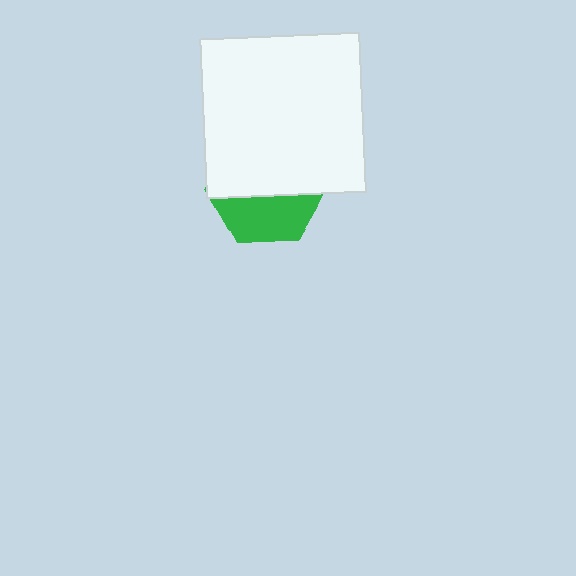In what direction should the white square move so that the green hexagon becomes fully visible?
The white square should move up. That is the shortest direction to clear the overlap and leave the green hexagon fully visible.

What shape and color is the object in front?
The object in front is a white square.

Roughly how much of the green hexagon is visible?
A small part of it is visible (roughly 40%).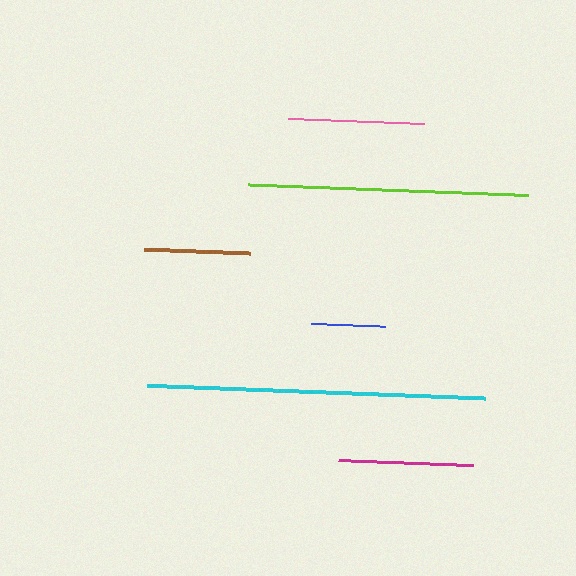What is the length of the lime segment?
The lime segment is approximately 279 pixels long.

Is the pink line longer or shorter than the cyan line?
The cyan line is longer than the pink line.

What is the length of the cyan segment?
The cyan segment is approximately 338 pixels long.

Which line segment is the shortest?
The blue line is the shortest at approximately 75 pixels.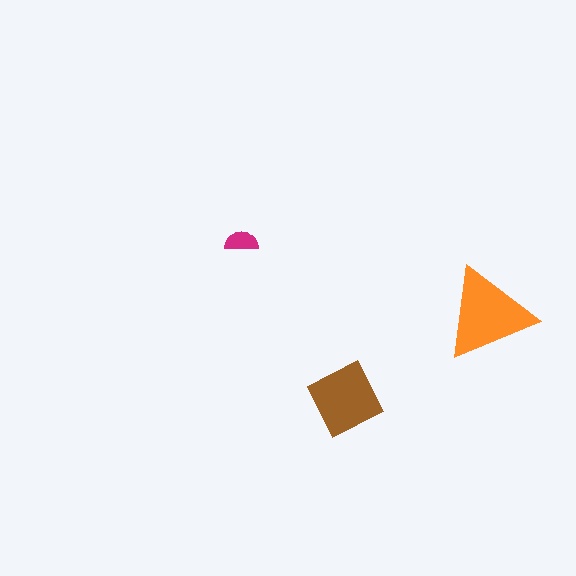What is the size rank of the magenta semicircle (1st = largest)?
3rd.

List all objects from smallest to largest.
The magenta semicircle, the brown square, the orange triangle.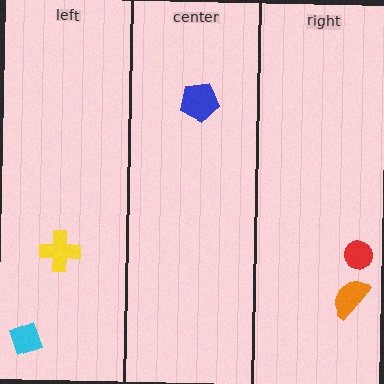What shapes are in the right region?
The orange semicircle, the red circle.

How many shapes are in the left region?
2.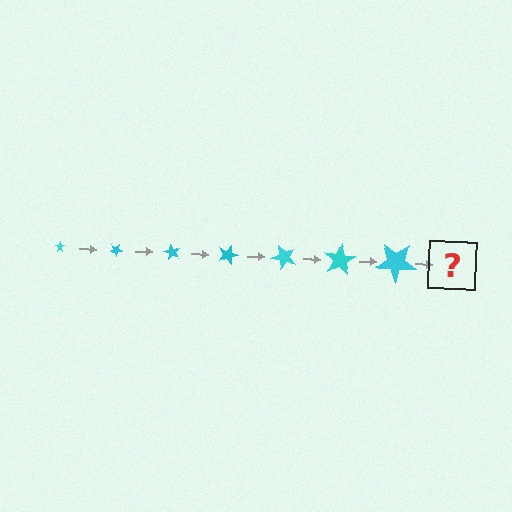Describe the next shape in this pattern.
It should be a star, larger than the previous one and rotated 210 degrees from the start.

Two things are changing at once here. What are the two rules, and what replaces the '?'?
The two rules are that the star grows larger each step and it rotates 30 degrees each step. The '?' should be a star, larger than the previous one and rotated 210 degrees from the start.